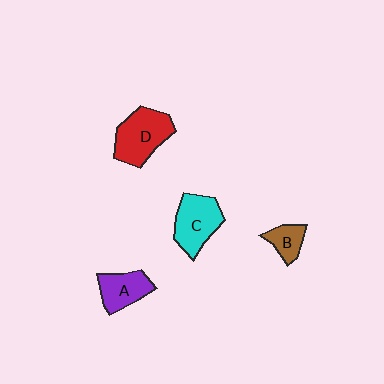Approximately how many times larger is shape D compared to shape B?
Approximately 2.2 times.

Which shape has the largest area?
Shape D (red).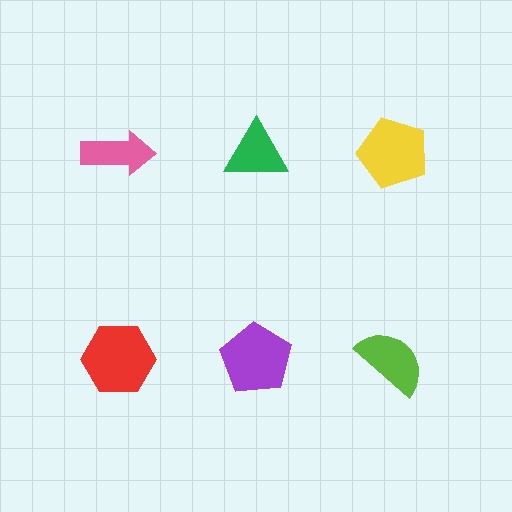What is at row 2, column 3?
A lime semicircle.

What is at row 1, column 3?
A yellow pentagon.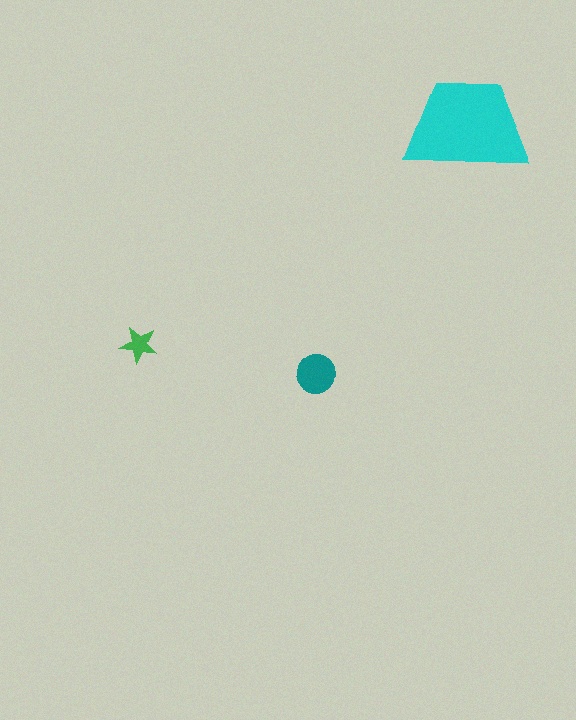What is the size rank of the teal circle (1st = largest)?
2nd.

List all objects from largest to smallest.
The cyan trapezoid, the teal circle, the green star.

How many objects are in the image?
There are 3 objects in the image.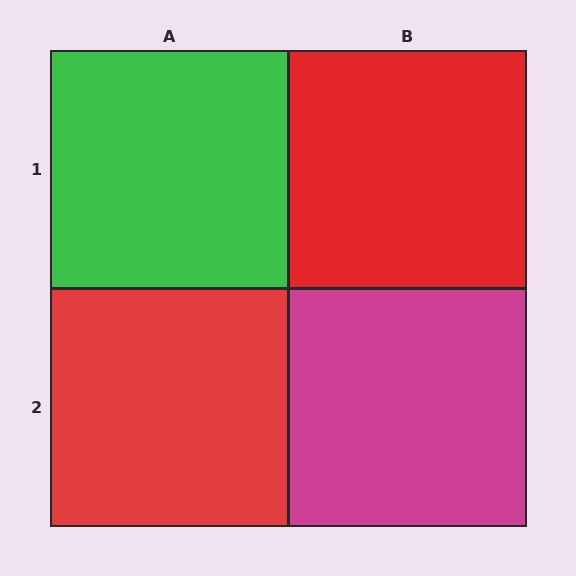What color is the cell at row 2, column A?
Red.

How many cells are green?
1 cell is green.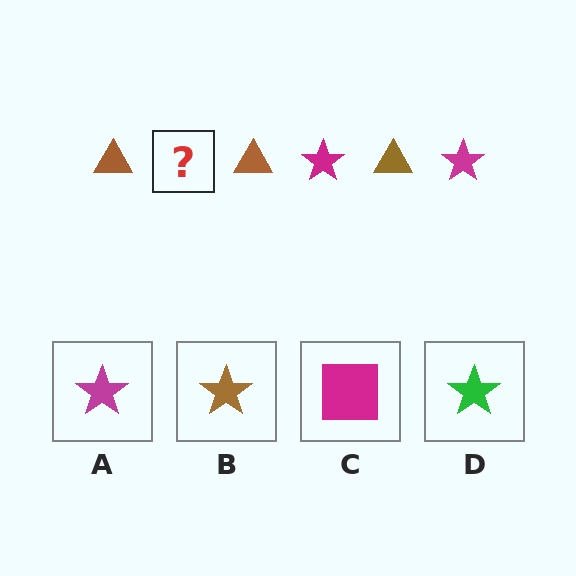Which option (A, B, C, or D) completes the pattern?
A.